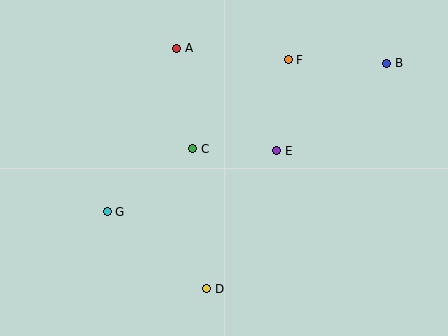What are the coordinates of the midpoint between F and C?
The midpoint between F and C is at (241, 104).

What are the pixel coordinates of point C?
Point C is at (193, 149).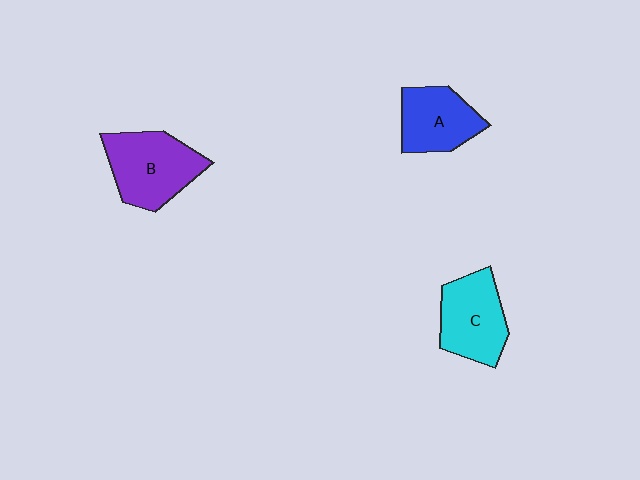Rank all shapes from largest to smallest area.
From largest to smallest: B (purple), C (cyan), A (blue).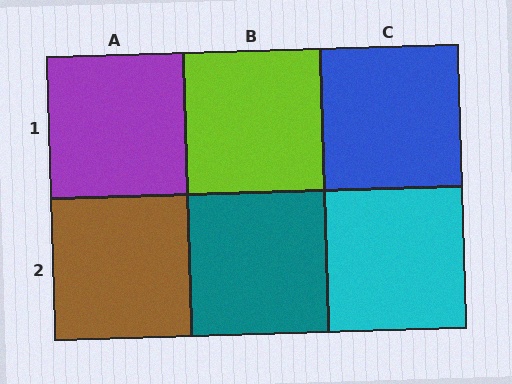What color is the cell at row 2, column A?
Brown.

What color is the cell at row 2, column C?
Cyan.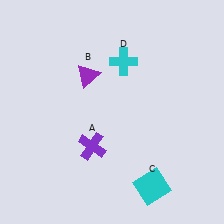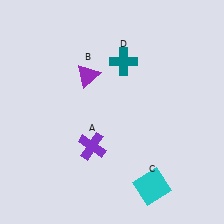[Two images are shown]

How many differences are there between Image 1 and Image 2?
There is 1 difference between the two images.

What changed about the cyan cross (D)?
In Image 1, D is cyan. In Image 2, it changed to teal.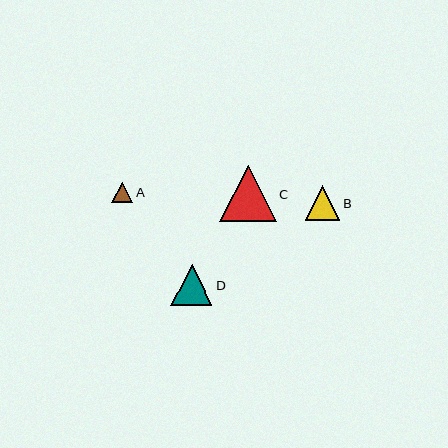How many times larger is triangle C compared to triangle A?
Triangle C is approximately 2.7 times the size of triangle A.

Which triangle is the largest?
Triangle C is the largest with a size of approximately 56 pixels.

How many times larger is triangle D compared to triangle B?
Triangle D is approximately 1.2 times the size of triangle B.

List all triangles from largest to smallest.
From largest to smallest: C, D, B, A.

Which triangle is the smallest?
Triangle A is the smallest with a size of approximately 21 pixels.